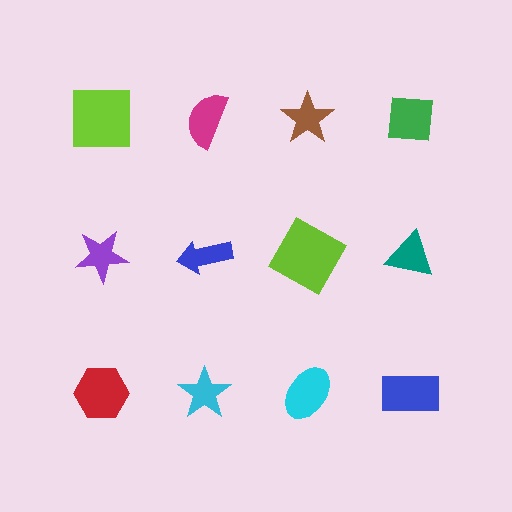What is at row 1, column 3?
A brown star.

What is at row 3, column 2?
A cyan star.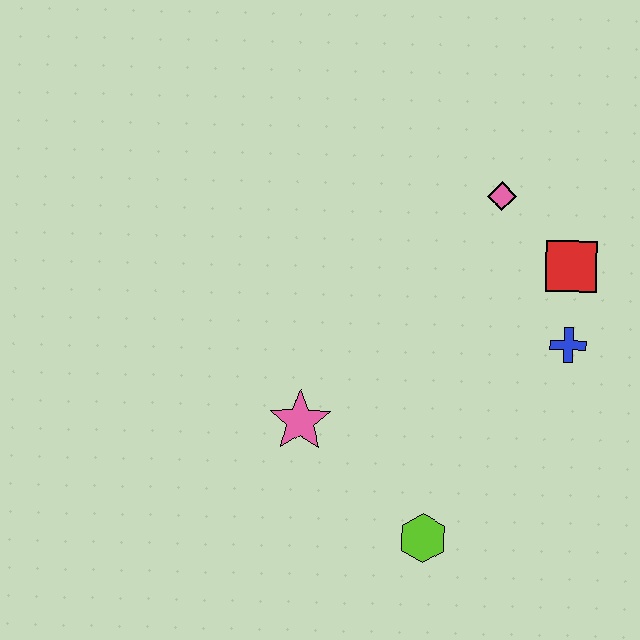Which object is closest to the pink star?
The lime hexagon is closest to the pink star.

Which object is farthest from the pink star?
The red square is farthest from the pink star.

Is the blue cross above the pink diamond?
No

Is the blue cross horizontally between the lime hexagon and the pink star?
No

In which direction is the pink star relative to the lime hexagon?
The pink star is to the left of the lime hexagon.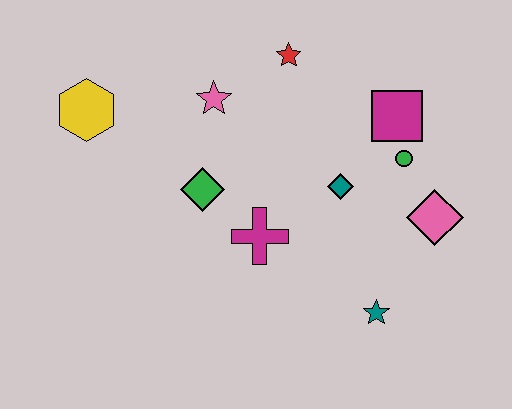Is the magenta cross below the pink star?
Yes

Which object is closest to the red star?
The pink star is closest to the red star.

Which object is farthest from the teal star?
The yellow hexagon is farthest from the teal star.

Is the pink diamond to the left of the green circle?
No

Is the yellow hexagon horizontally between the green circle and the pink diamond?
No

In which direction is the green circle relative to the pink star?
The green circle is to the right of the pink star.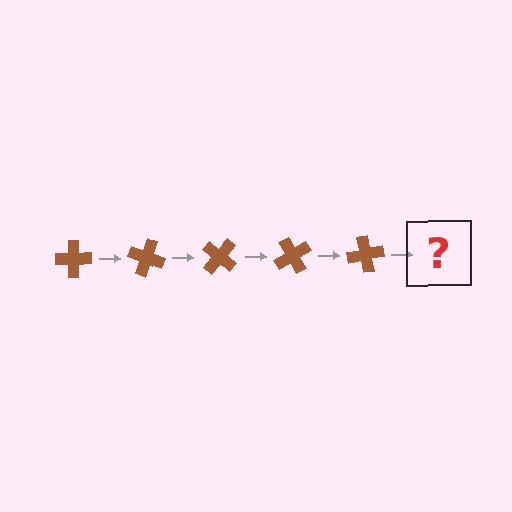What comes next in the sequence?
The next element should be a brown cross rotated 100 degrees.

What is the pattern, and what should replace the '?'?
The pattern is that the cross rotates 20 degrees each step. The '?' should be a brown cross rotated 100 degrees.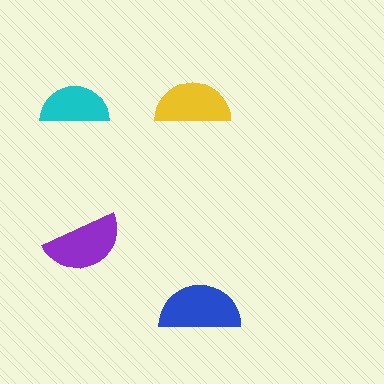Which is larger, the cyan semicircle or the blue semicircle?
The blue one.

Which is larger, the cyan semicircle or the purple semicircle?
The purple one.